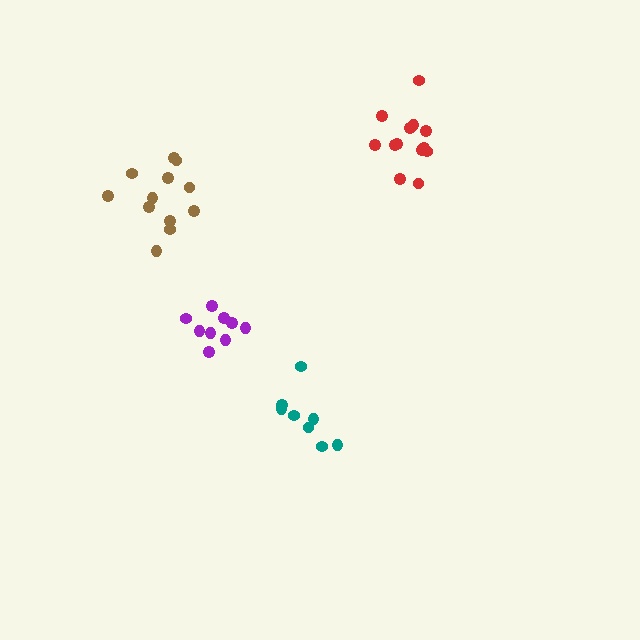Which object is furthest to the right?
The red cluster is rightmost.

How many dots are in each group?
Group 1: 8 dots, Group 2: 13 dots, Group 3: 12 dots, Group 4: 9 dots (42 total).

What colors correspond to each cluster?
The clusters are colored: teal, red, brown, purple.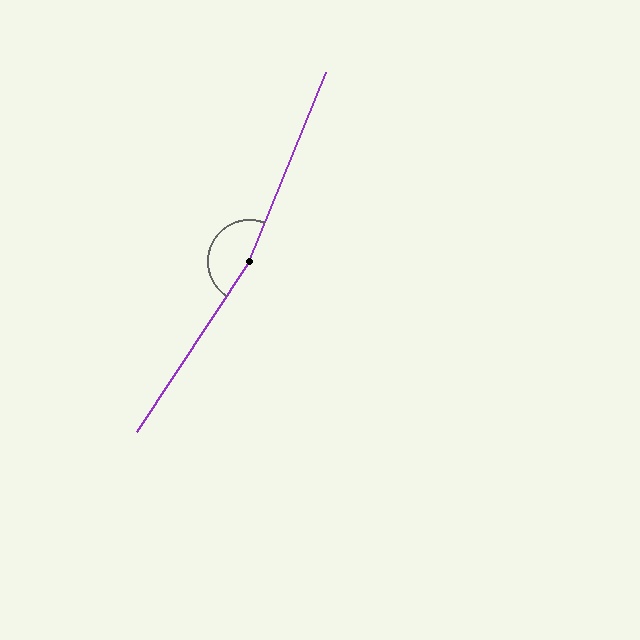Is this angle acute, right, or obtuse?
It is obtuse.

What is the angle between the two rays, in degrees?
Approximately 169 degrees.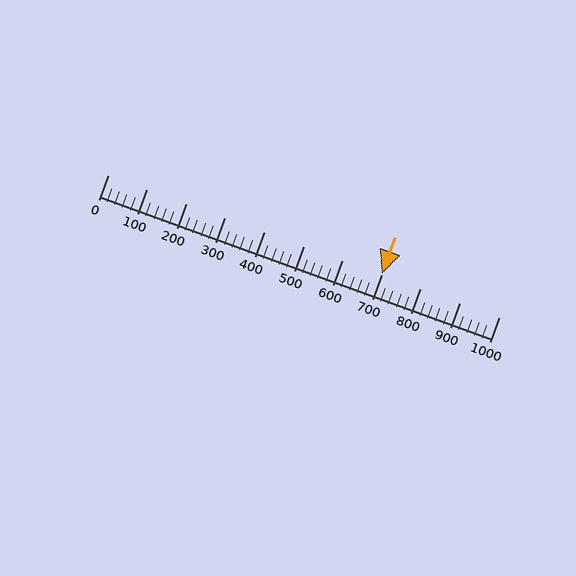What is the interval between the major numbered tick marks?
The major tick marks are spaced 100 units apart.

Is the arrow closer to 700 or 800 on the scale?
The arrow is closer to 700.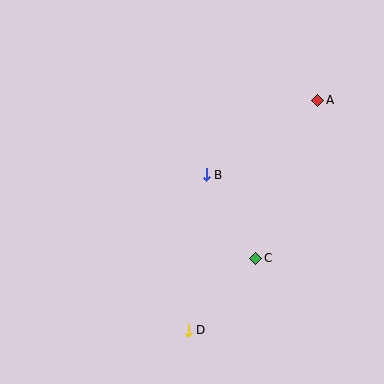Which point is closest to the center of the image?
Point B at (206, 175) is closest to the center.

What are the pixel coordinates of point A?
Point A is at (318, 100).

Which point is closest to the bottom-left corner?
Point D is closest to the bottom-left corner.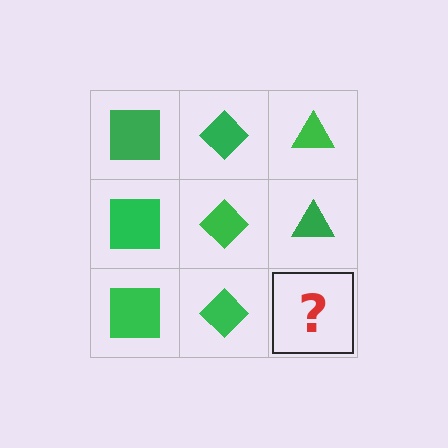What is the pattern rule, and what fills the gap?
The rule is that each column has a consistent shape. The gap should be filled with a green triangle.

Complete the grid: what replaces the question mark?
The question mark should be replaced with a green triangle.